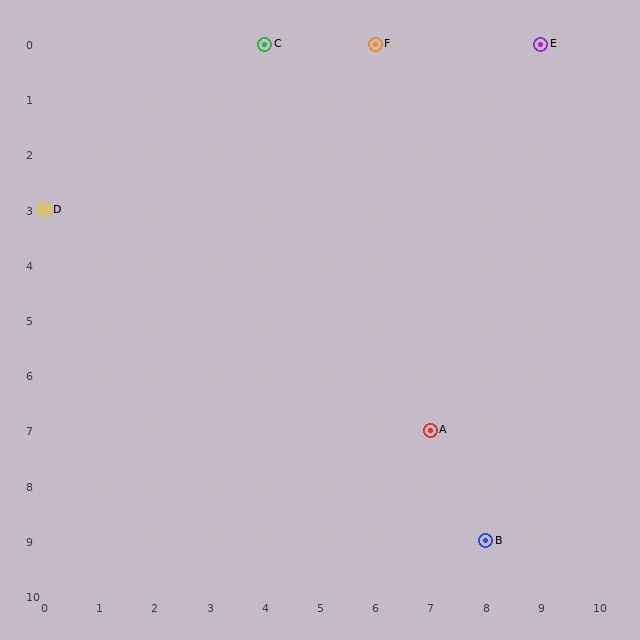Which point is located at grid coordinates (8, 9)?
Point B is at (8, 9).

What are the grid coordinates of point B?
Point B is at grid coordinates (8, 9).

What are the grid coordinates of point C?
Point C is at grid coordinates (4, 0).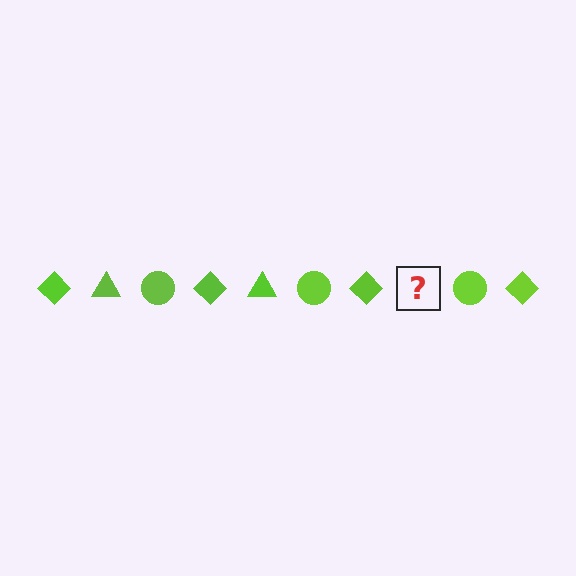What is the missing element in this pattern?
The missing element is a lime triangle.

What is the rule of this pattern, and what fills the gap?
The rule is that the pattern cycles through diamond, triangle, circle shapes in lime. The gap should be filled with a lime triangle.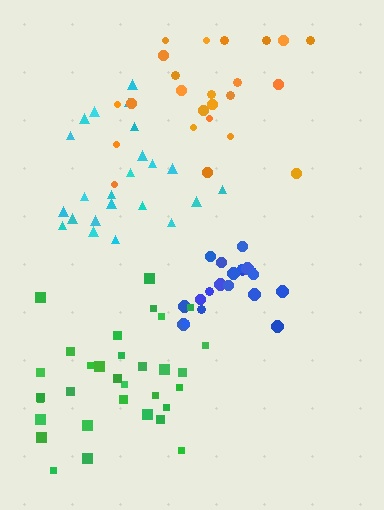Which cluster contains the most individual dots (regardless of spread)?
Green (32).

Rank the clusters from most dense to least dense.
blue, orange, cyan, green.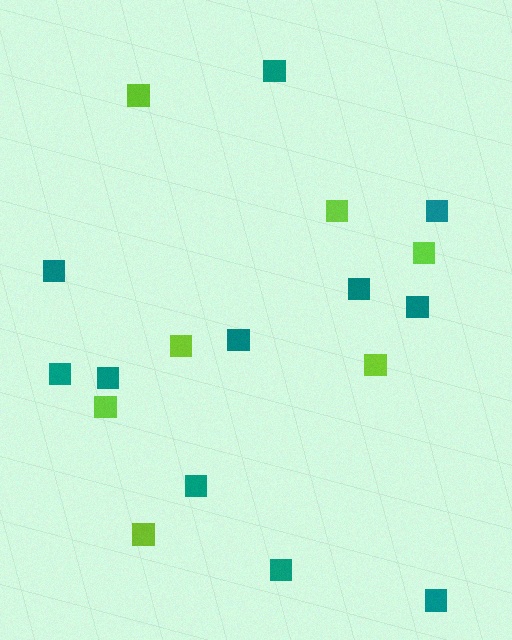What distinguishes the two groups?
There are 2 groups: one group of teal squares (11) and one group of lime squares (7).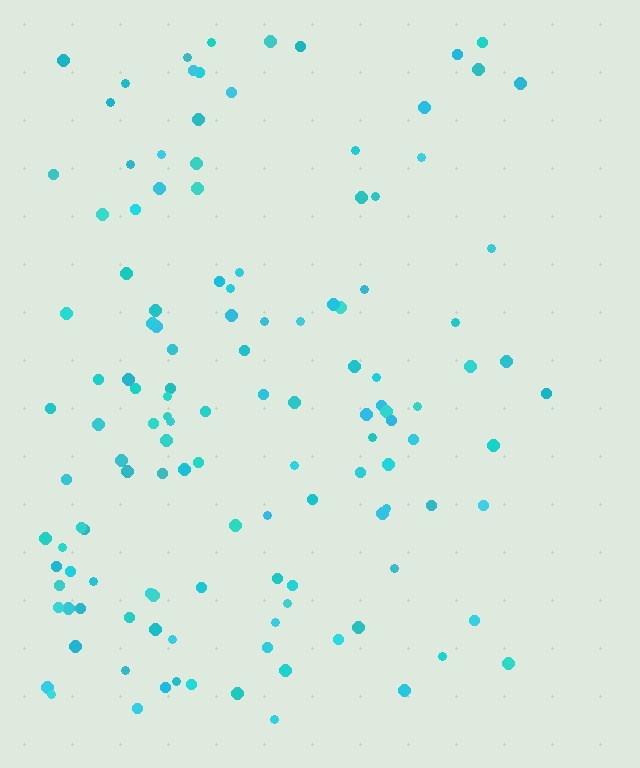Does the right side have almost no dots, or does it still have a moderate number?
Still a moderate number, just noticeably fewer than the left.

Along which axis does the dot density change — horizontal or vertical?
Horizontal.